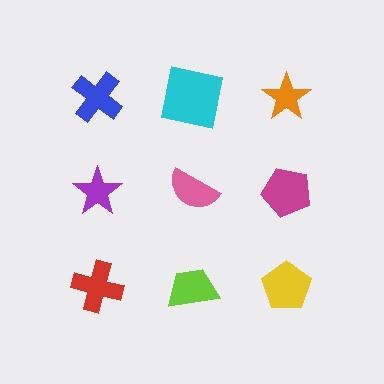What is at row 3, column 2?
A lime trapezoid.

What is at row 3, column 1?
A red cross.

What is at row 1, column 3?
An orange star.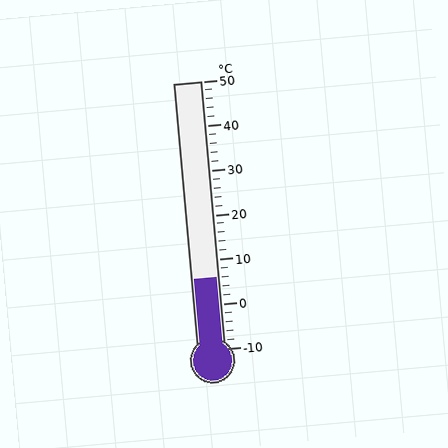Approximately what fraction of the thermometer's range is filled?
The thermometer is filled to approximately 25% of its range.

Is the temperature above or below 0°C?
The temperature is above 0°C.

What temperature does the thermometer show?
The thermometer shows approximately 6°C.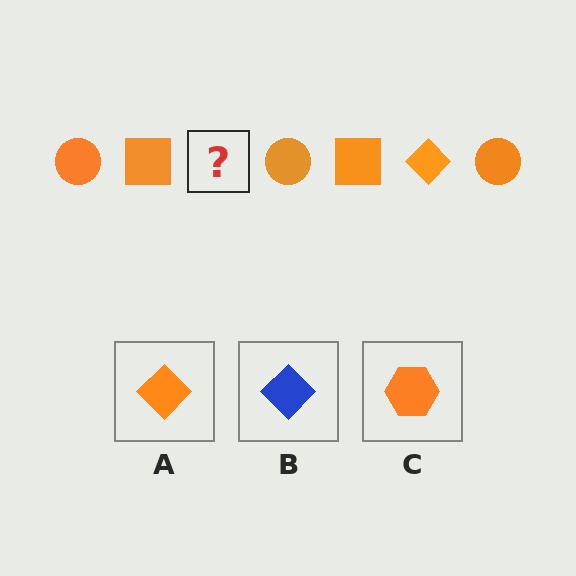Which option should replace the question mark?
Option A.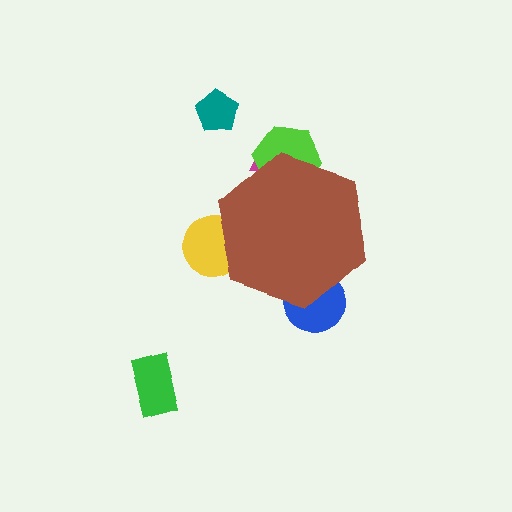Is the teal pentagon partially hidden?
No, the teal pentagon is fully visible.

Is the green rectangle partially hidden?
No, the green rectangle is fully visible.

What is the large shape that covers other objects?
A brown hexagon.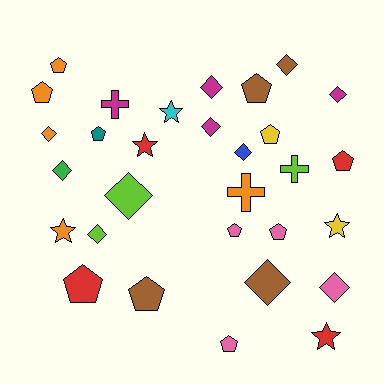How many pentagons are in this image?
There are 11 pentagons.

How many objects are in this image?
There are 30 objects.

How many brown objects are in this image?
There are 4 brown objects.